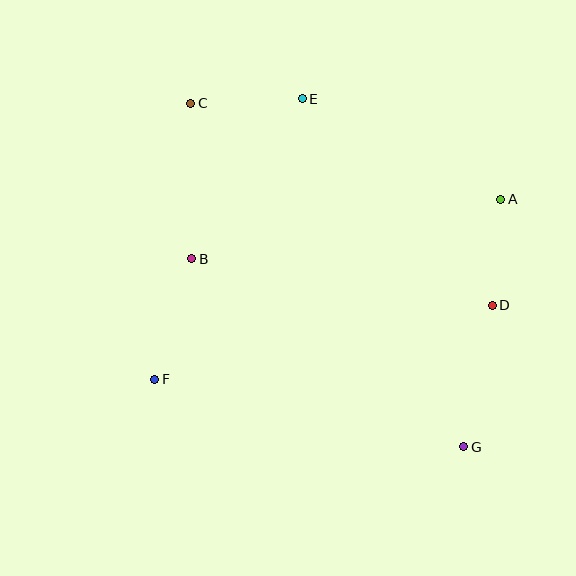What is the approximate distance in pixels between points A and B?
The distance between A and B is approximately 314 pixels.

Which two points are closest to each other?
Points A and D are closest to each other.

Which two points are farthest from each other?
Points C and G are farthest from each other.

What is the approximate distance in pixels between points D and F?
The distance between D and F is approximately 345 pixels.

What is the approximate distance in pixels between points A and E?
The distance between A and E is approximately 223 pixels.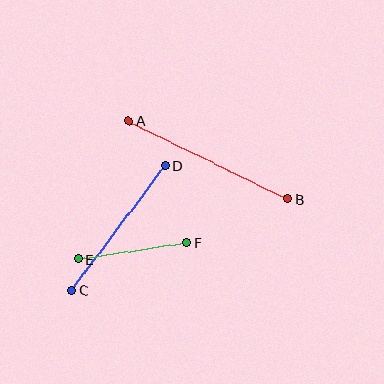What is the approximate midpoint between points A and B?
The midpoint is at approximately (208, 160) pixels.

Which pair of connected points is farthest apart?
Points A and B are farthest apart.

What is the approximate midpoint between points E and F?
The midpoint is at approximately (133, 251) pixels.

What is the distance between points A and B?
The distance is approximately 178 pixels.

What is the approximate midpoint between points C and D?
The midpoint is at approximately (118, 228) pixels.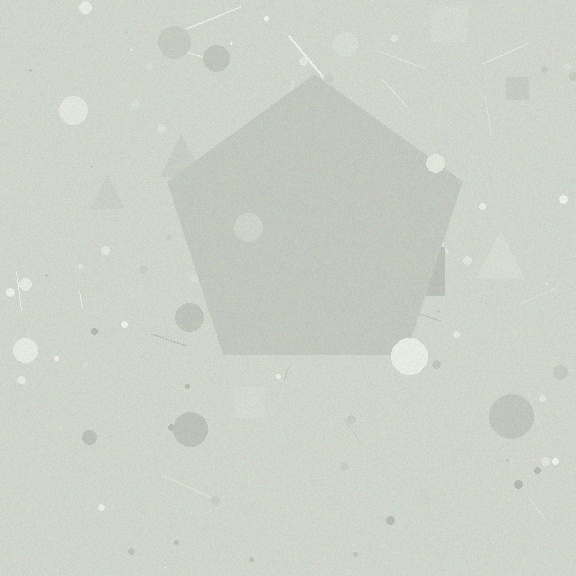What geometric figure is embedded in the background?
A pentagon is embedded in the background.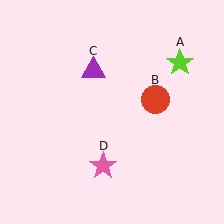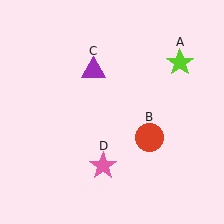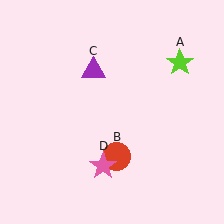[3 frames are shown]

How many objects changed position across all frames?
1 object changed position: red circle (object B).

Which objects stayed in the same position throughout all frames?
Lime star (object A) and purple triangle (object C) and pink star (object D) remained stationary.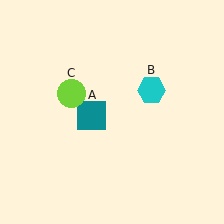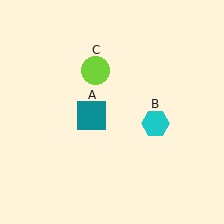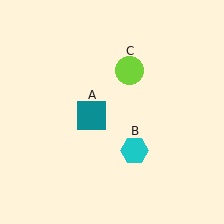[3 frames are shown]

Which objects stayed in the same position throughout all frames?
Teal square (object A) remained stationary.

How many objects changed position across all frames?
2 objects changed position: cyan hexagon (object B), lime circle (object C).